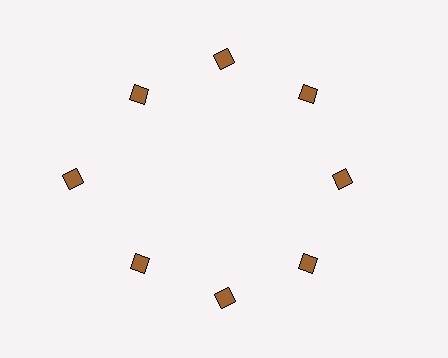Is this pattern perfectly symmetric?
No. The 8 brown diamonds are arranged in a ring, but one element near the 9 o'clock position is pushed outward from the center, breaking the 8-fold rotational symmetry.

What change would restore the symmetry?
The symmetry would be restored by moving it inward, back onto the ring so that all 8 diamonds sit at equal angles and equal distance from the center.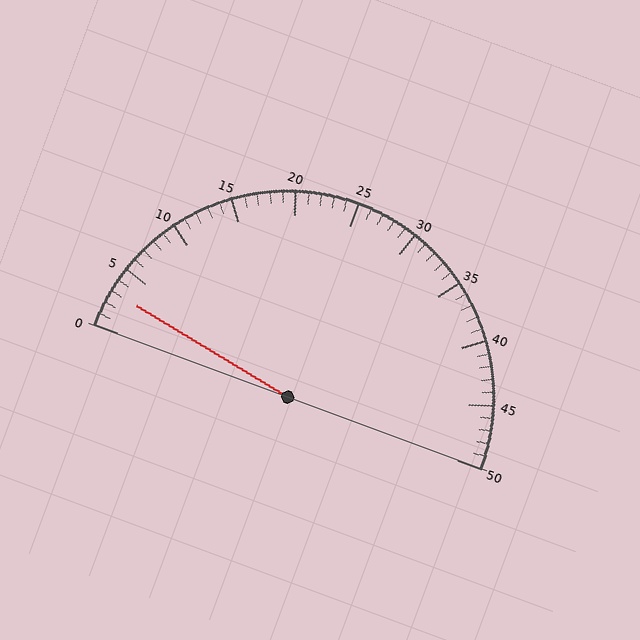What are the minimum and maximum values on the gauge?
The gauge ranges from 0 to 50.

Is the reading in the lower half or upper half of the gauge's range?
The reading is in the lower half of the range (0 to 50).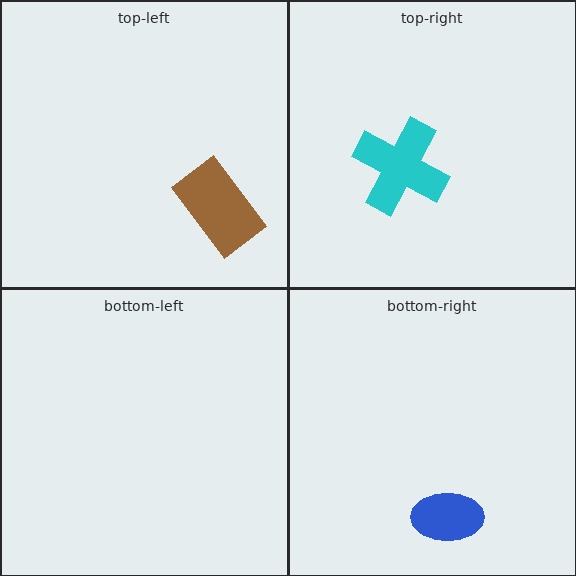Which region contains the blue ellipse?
The bottom-right region.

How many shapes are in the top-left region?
1.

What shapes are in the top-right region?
The cyan cross.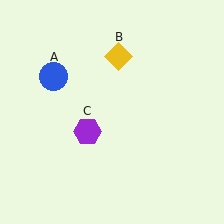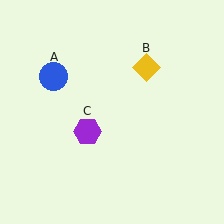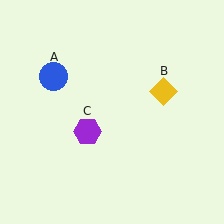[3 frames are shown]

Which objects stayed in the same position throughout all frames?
Blue circle (object A) and purple hexagon (object C) remained stationary.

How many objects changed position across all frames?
1 object changed position: yellow diamond (object B).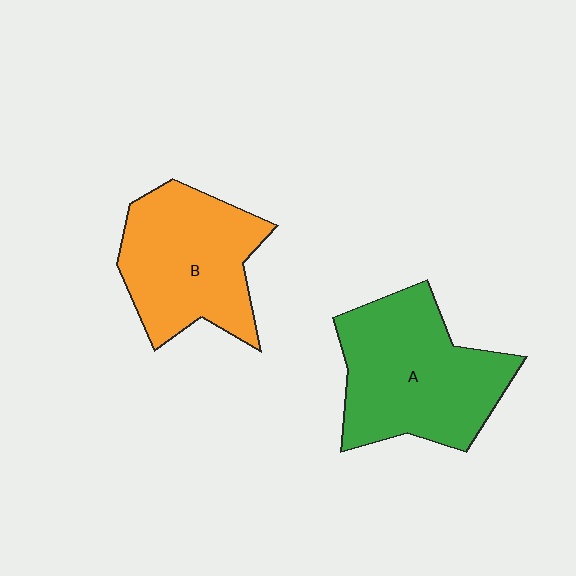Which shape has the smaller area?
Shape B (orange).